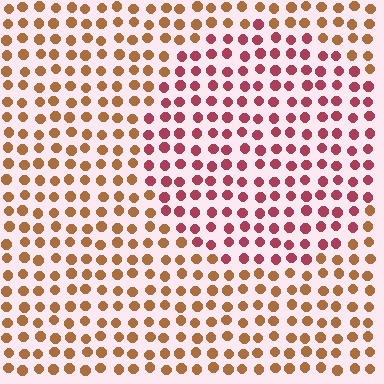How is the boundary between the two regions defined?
The boundary is defined purely by a slight shift in hue (about 43 degrees). Spacing, size, and orientation are identical on both sides.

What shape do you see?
I see a circle.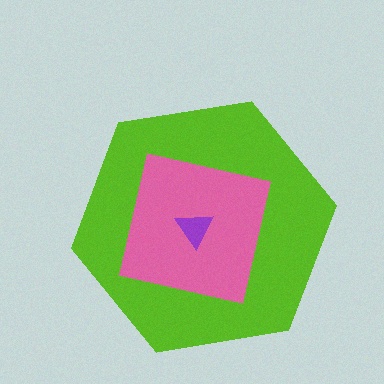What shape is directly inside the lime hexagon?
The pink square.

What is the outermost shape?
The lime hexagon.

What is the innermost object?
The purple triangle.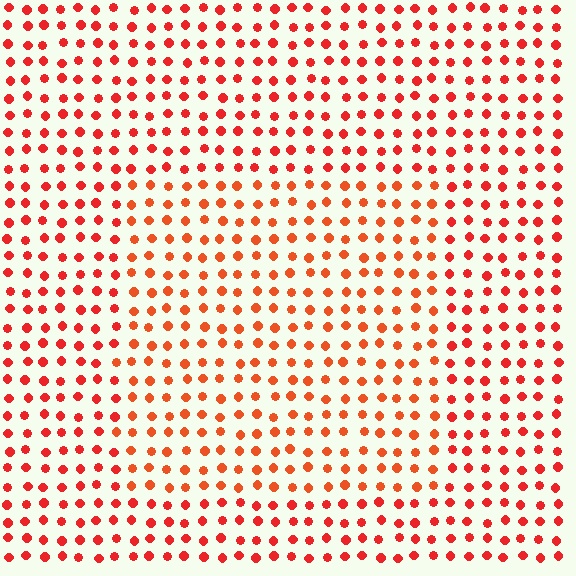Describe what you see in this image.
The image is filled with small red elements in a uniform arrangement. A rectangle-shaped region is visible where the elements are tinted to a slightly different hue, forming a subtle color boundary.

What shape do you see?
I see a rectangle.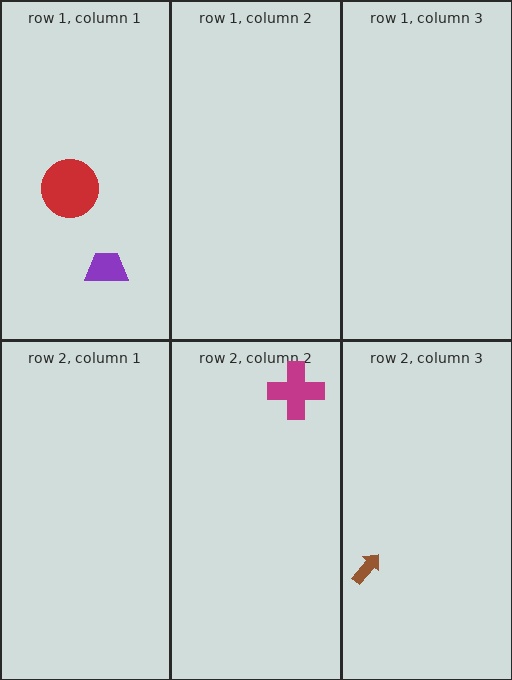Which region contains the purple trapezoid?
The row 1, column 1 region.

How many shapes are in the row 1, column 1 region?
2.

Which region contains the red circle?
The row 1, column 1 region.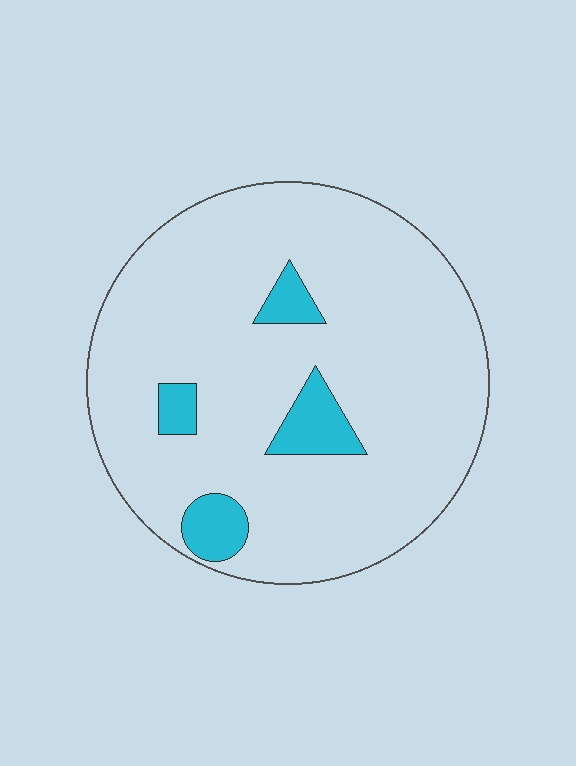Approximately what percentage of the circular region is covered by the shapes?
Approximately 10%.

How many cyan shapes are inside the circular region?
4.